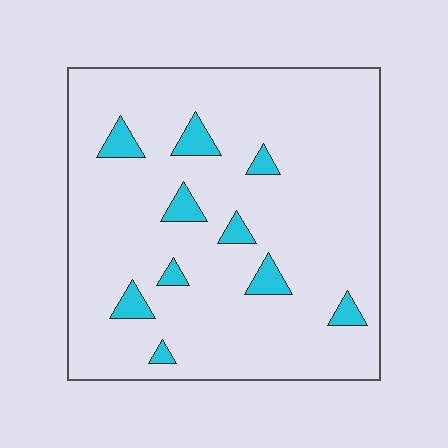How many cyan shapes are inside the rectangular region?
10.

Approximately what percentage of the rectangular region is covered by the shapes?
Approximately 10%.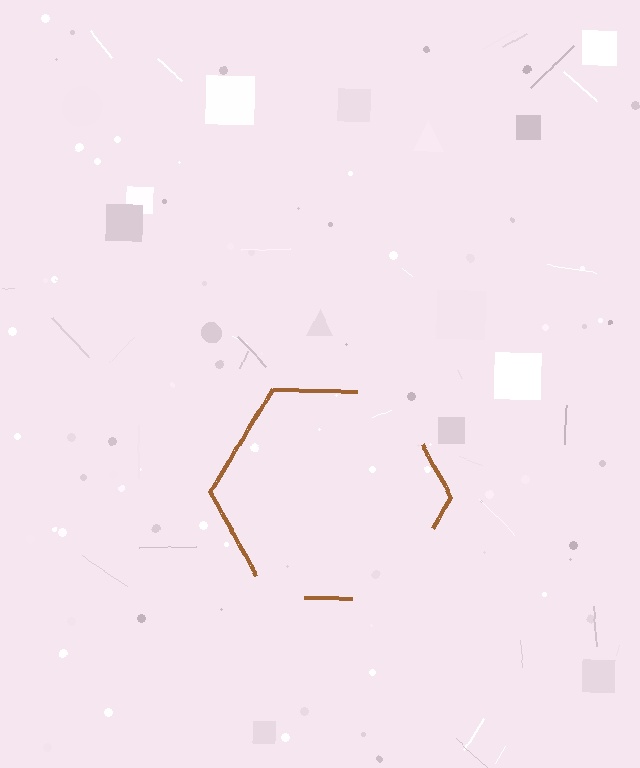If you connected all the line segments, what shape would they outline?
They would outline a hexagon.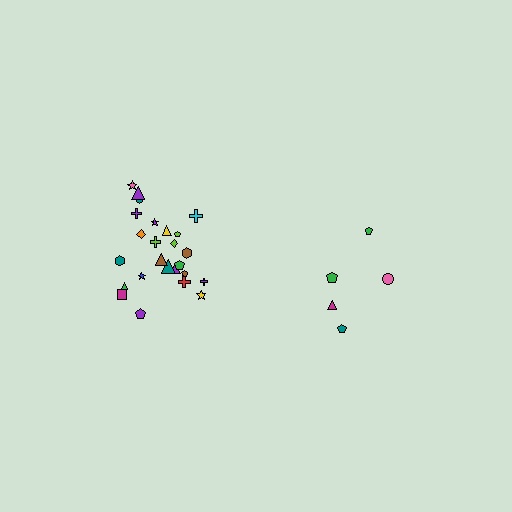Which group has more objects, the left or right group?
The left group.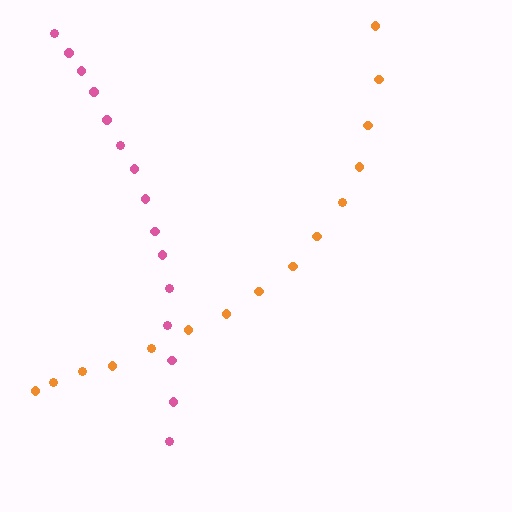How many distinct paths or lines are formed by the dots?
There are 2 distinct paths.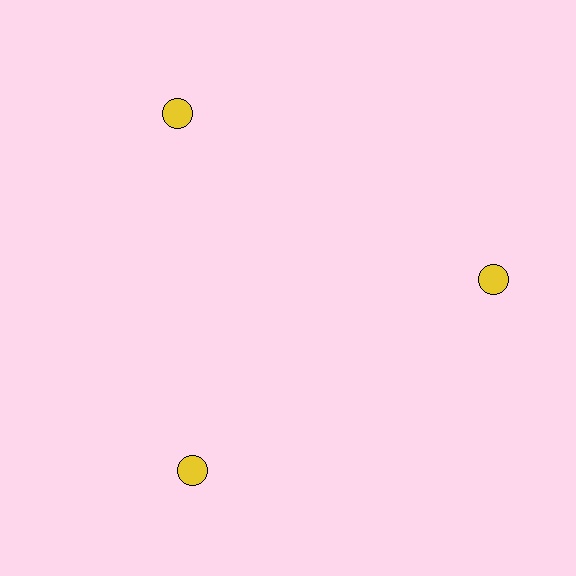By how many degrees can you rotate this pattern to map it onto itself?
The pattern maps onto itself every 120 degrees of rotation.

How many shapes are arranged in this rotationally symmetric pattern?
There are 3 shapes, arranged in 3 groups of 1.